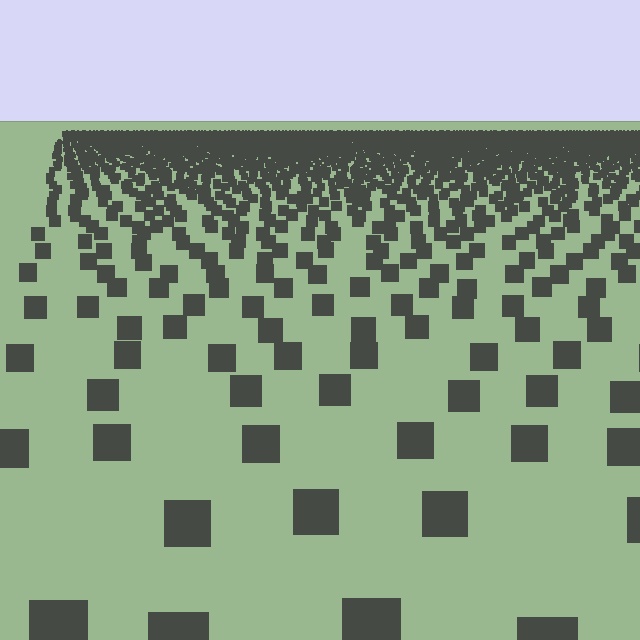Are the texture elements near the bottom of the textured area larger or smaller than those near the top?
Larger. Near the bottom, elements are closer to the viewer and appear at a bigger on-screen size.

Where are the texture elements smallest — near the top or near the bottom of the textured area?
Near the top.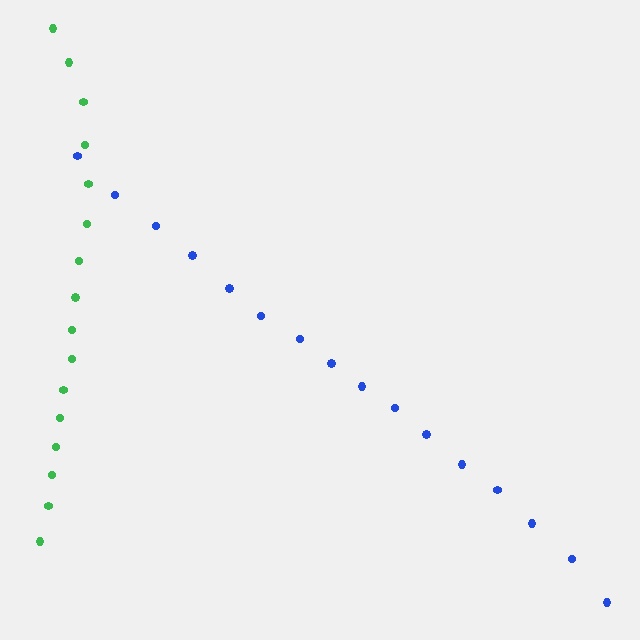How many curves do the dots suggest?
There are 2 distinct paths.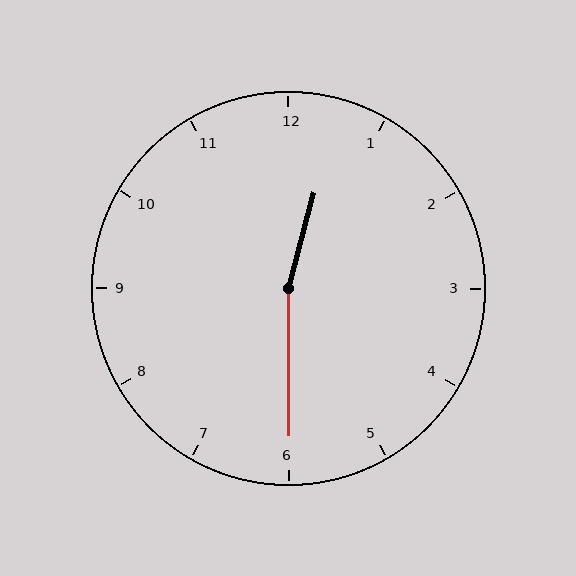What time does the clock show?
12:30.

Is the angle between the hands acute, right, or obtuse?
It is obtuse.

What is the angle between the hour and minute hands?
Approximately 165 degrees.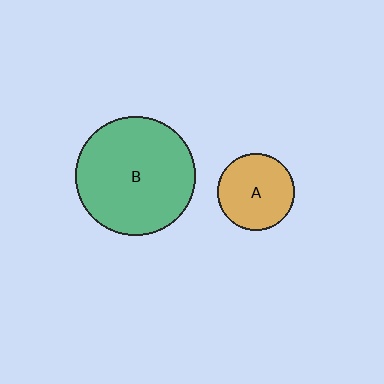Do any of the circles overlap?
No, none of the circles overlap.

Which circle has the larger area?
Circle B (green).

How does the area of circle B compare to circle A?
Approximately 2.4 times.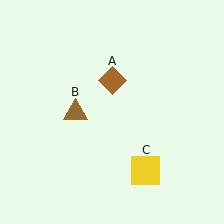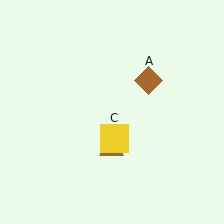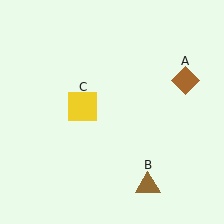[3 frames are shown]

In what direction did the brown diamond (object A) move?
The brown diamond (object A) moved right.